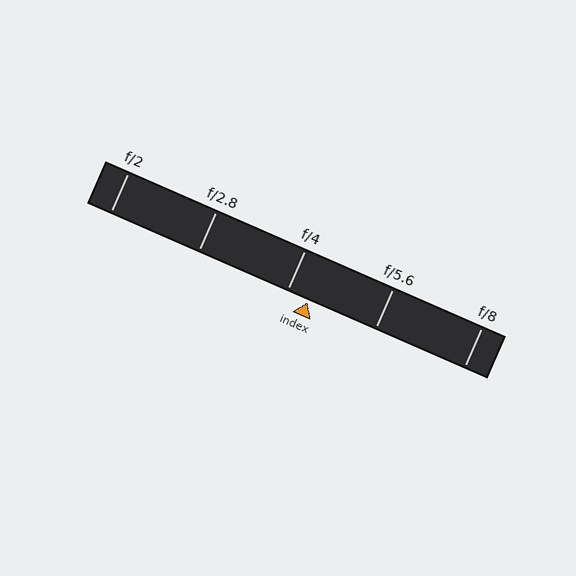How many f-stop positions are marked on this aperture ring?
There are 5 f-stop positions marked.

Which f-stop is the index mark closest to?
The index mark is closest to f/4.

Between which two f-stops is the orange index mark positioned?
The index mark is between f/4 and f/5.6.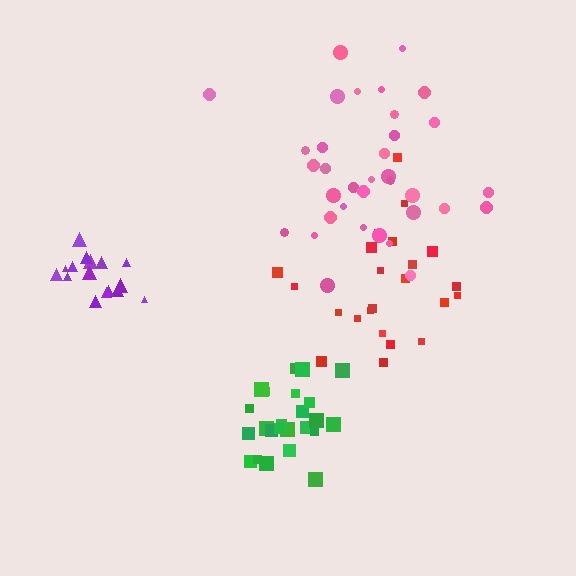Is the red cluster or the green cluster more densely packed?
Green.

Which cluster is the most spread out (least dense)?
Pink.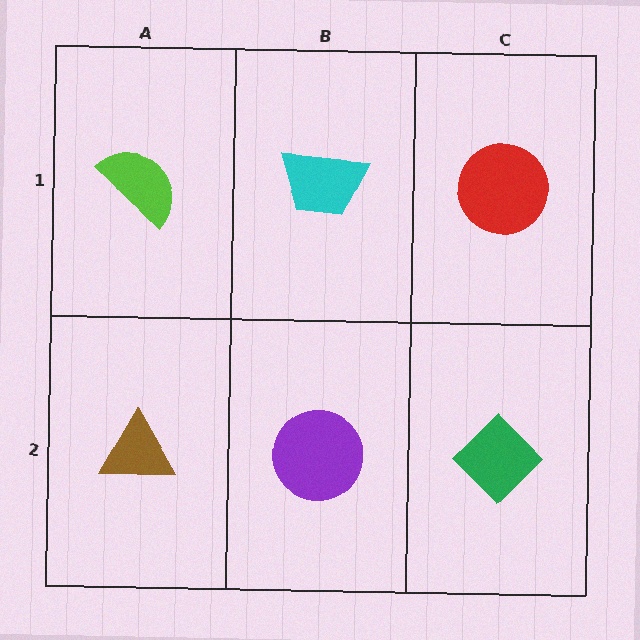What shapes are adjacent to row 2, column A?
A lime semicircle (row 1, column A), a purple circle (row 2, column B).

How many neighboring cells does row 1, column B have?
3.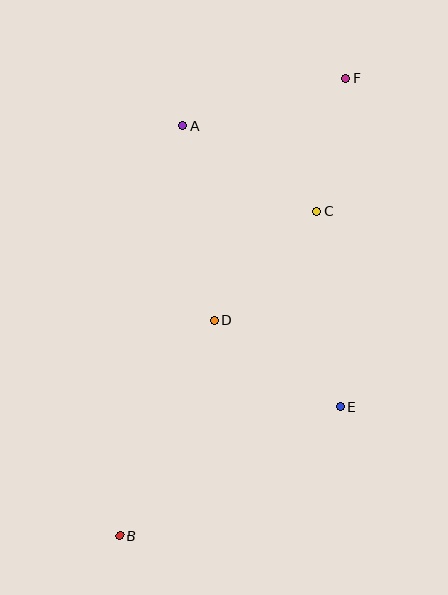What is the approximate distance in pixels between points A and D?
The distance between A and D is approximately 197 pixels.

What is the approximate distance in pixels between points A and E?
The distance between A and E is approximately 323 pixels.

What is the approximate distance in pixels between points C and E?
The distance between C and E is approximately 197 pixels.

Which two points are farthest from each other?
Points B and F are farthest from each other.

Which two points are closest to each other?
Points C and F are closest to each other.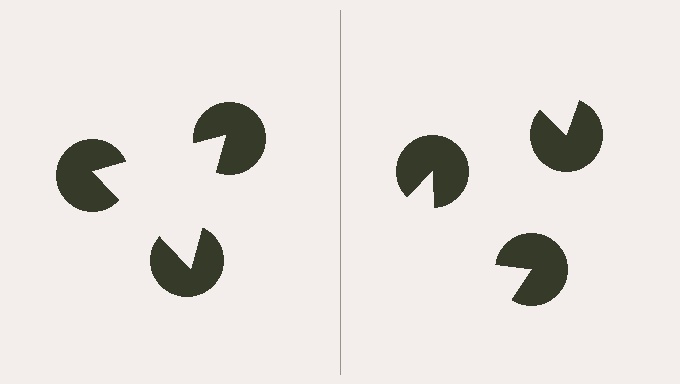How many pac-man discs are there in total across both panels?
6 — 3 on each side.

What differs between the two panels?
The pac-man discs are positioned identically on both sides; only the wedge orientations differ. On the left they align to a triangle; on the right they are misaligned.